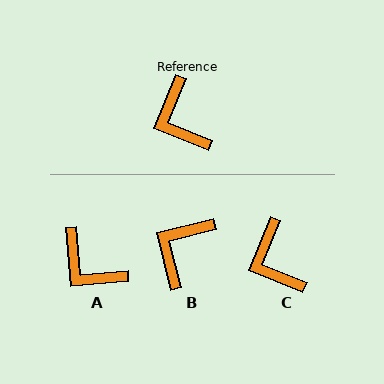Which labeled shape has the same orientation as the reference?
C.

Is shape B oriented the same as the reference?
No, it is off by about 54 degrees.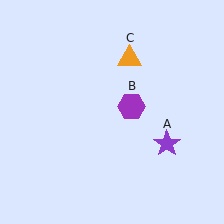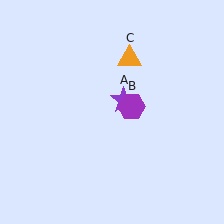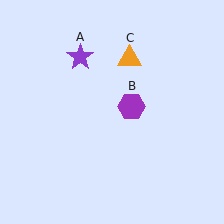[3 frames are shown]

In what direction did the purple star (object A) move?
The purple star (object A) moved up and to the left.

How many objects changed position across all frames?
1 object changed position: purple star (object A).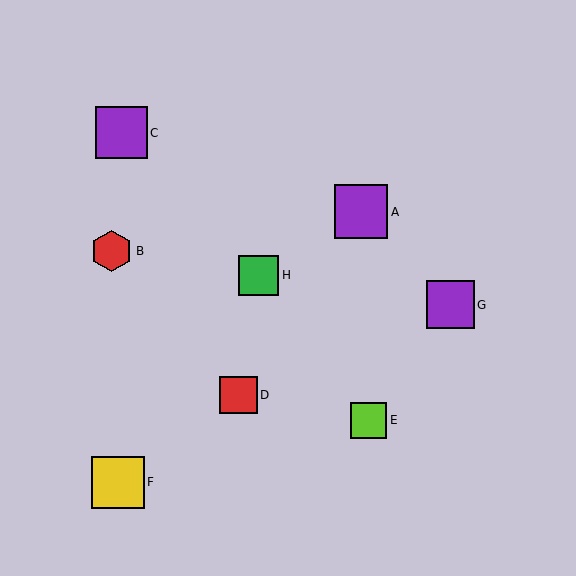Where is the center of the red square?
The center of the red square is at (238, 395).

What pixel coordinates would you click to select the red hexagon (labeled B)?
Click at (112, 251) to select the red hexagon B.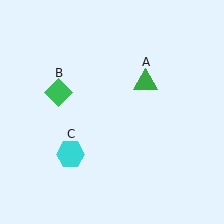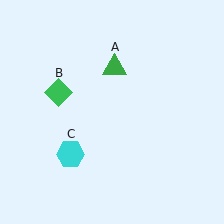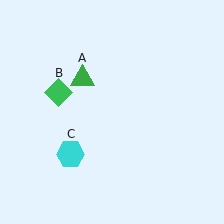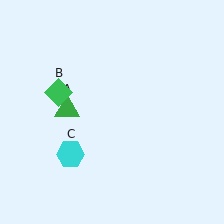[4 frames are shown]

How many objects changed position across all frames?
1 object changed position: green triangle (object A).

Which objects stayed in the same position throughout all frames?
Green diamond (object B) and cyan hexagon (object C) remained stationary.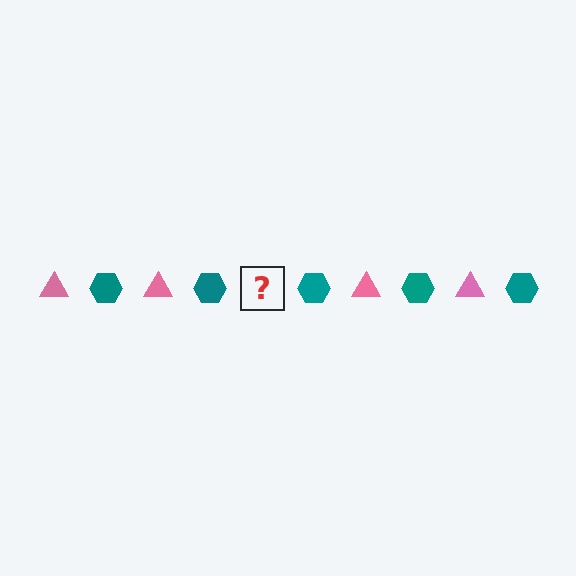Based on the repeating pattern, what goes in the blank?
The blank should be a pink triangle.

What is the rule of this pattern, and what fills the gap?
The rule is that the pattern alternates between pink triangle and teal hexagon. The gap should be filled with a pink triangle.